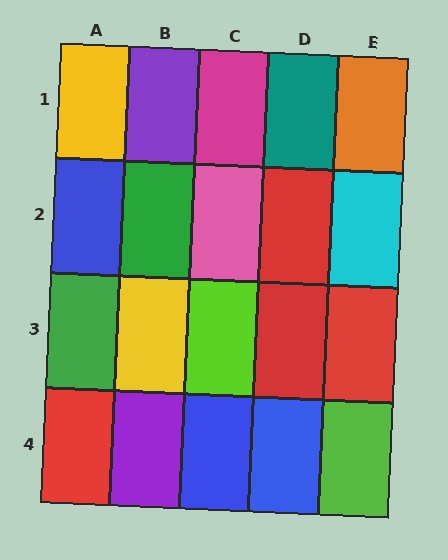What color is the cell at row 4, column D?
Blue.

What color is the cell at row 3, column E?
Red.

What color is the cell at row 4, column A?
Red.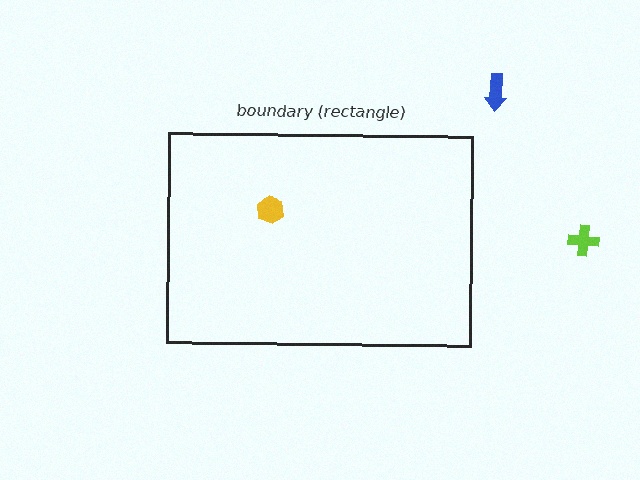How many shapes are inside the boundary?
1 inside, 2 outside.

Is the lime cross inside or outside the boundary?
Outside.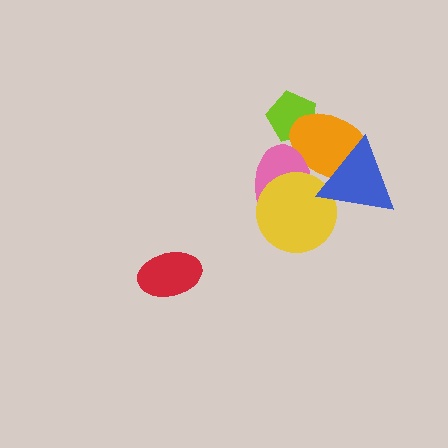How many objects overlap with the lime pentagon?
1 object overlaps with the lime pentagon.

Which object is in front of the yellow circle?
The blue triangle is in front of the yellow circle.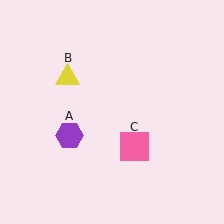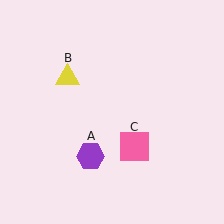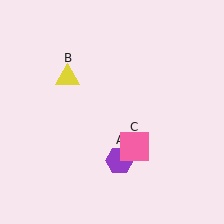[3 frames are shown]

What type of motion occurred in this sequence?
The purple hexagon (object A) rotated counterclockwise around the center of the scene.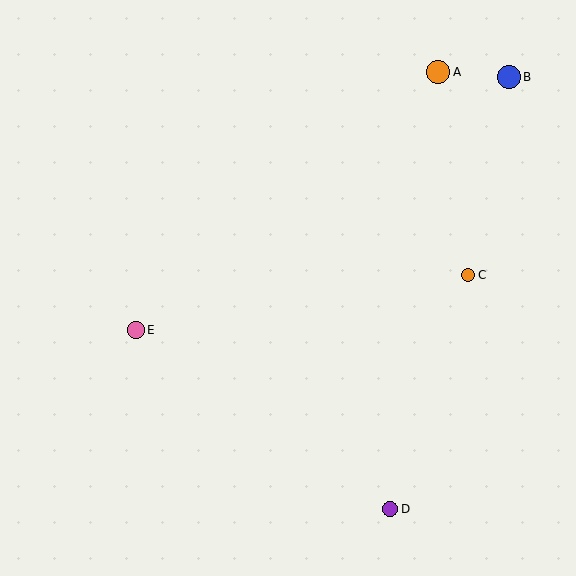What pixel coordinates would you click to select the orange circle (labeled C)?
Click at (468, 275) to select the orange circle C.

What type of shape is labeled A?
Shape A is an orange circle.